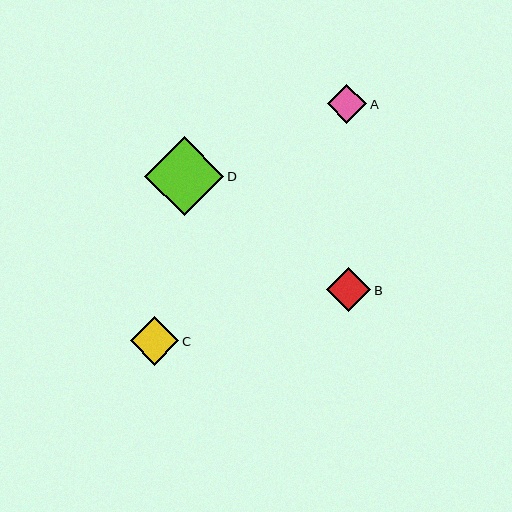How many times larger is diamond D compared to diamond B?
Diamond D is approximately 1.8 times the size of diamond B.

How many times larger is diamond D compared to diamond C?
Diamond D is approximately 1.6 times the size of diamond C.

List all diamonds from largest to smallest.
From largest to smallest: D, C, B, A.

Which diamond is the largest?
Diamond D is the largest with a size of approximately 79 pixels.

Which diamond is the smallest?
Diamond A is the smallest with a size of approximately 39 pixels.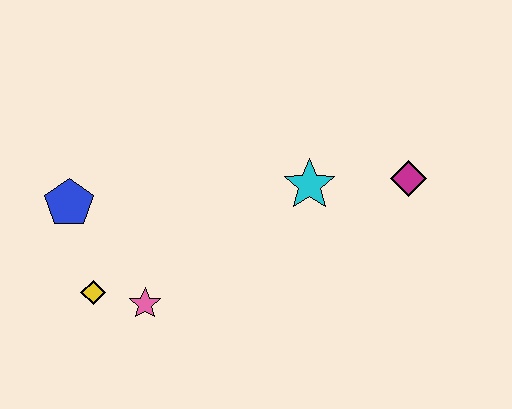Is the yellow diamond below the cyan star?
Yes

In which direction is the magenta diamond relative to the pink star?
The magenta diamond is to the right of the pink star.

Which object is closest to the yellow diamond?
The pink star is closest to the yellow diamond.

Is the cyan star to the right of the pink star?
Yes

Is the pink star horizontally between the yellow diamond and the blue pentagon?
No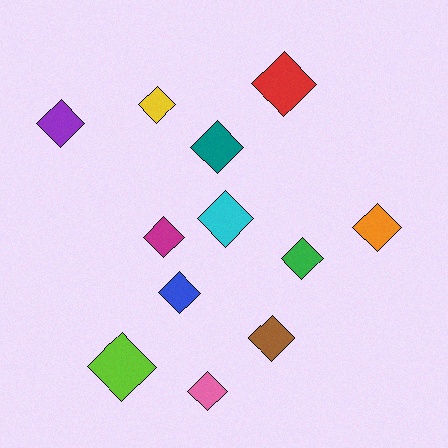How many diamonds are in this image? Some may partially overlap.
There are 12 diamonds.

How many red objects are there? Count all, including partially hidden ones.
There is 1 red object.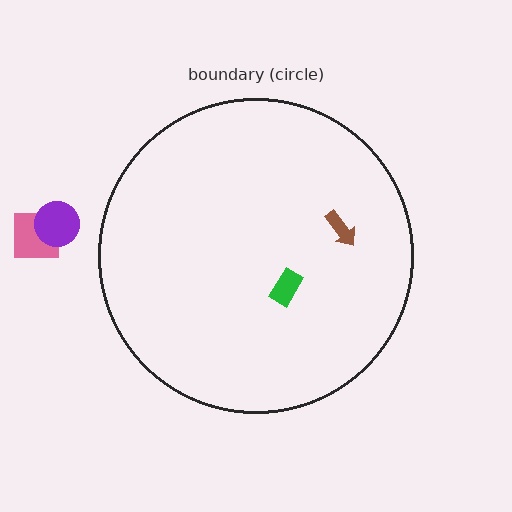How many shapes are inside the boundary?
2 inside, 2 outside.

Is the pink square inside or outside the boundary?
Outside.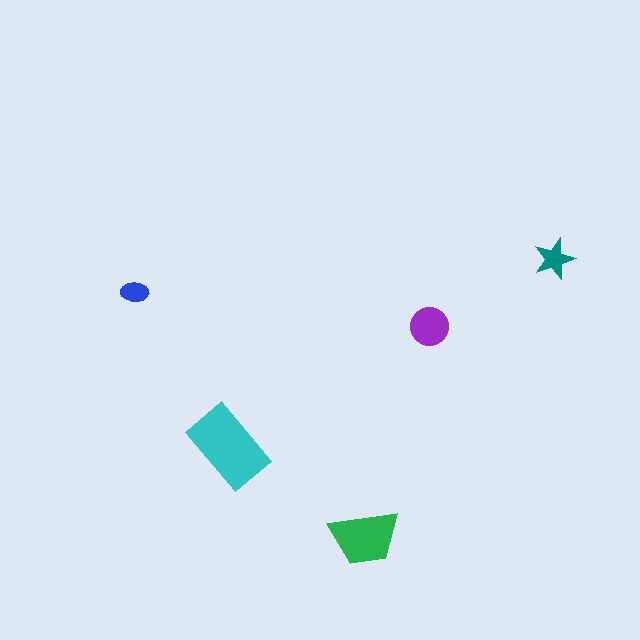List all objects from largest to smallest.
The cyan rectangle, the green trapezoid, the purple circle, the teal star, the blue ellipse.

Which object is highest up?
The teal star is topmost.